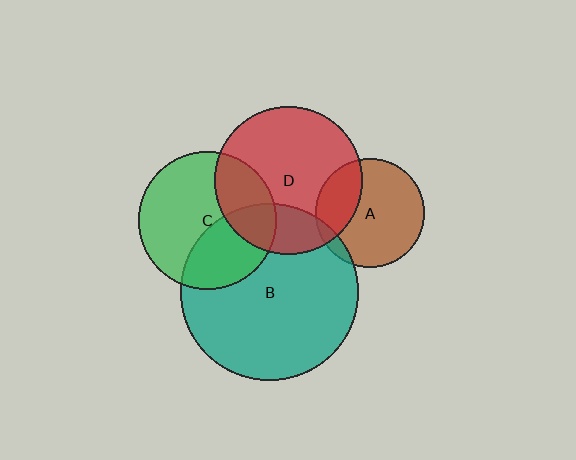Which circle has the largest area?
Circle B (teal).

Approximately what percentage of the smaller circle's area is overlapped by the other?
Approximately 25%.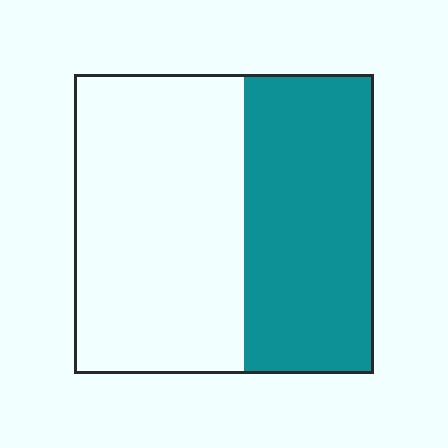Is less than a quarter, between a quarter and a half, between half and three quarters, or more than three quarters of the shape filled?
Between a quarter and a half.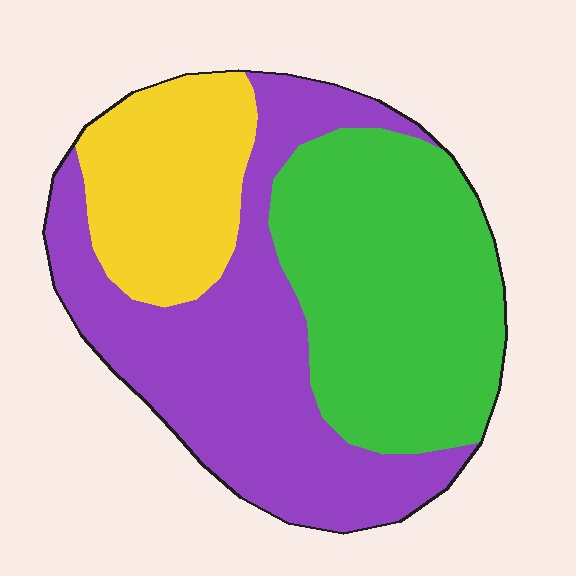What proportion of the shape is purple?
Purple covers 42% of the shape.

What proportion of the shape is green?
Green covers about 40% of the shape.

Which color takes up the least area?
Yellow, at roughly 20%.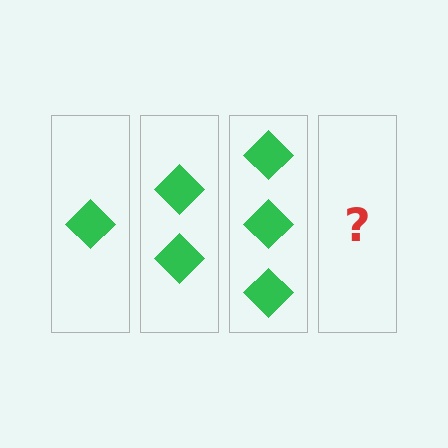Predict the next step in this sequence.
The next step is 4 diamonds.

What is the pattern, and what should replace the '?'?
The pattern is that each step adds one more diamond. The '?' should be 4 diamonds.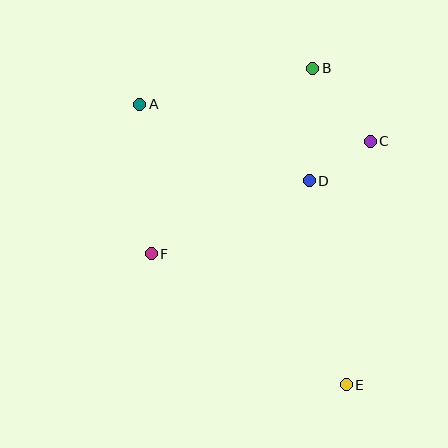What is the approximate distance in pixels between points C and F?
The distance between C and F is approximately 246 pixels.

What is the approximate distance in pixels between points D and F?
The distance between D and F is approximately 174 pixels.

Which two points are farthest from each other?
Points A and E are farthest from each other.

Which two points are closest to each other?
Points C and D are closest to each other.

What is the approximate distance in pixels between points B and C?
The distance between B and C is approximately 93 pixels.